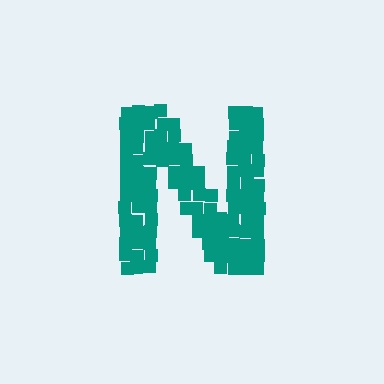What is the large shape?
The large shape is the letter N.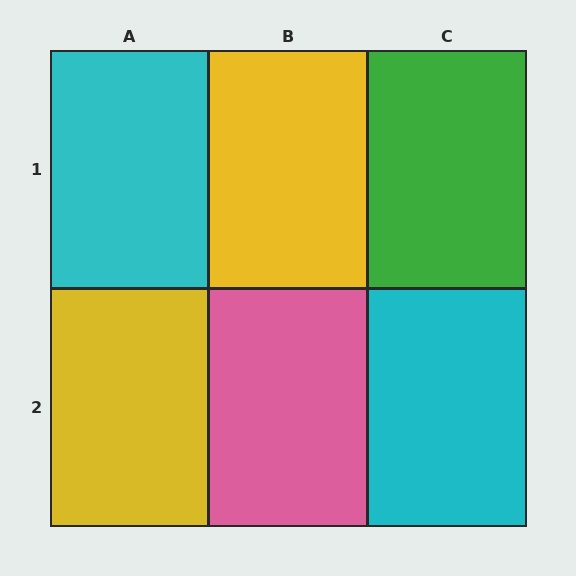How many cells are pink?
1 cell is pink.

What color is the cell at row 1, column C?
Green.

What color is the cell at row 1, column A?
Cyan.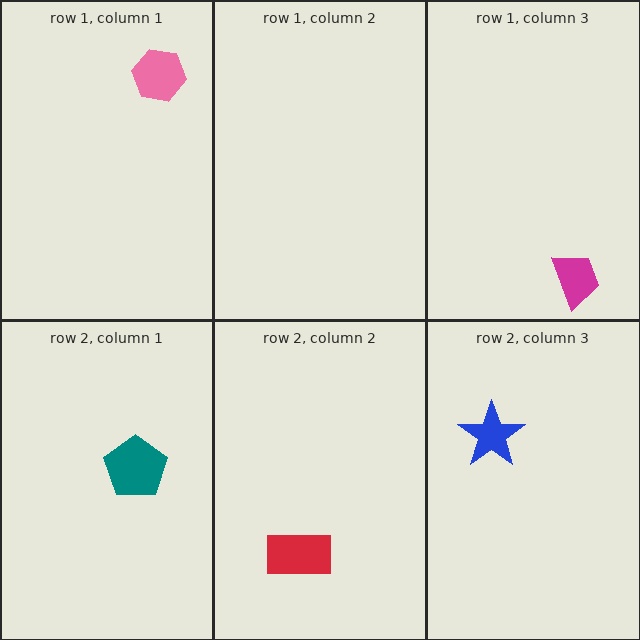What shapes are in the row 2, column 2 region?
The red rectangle.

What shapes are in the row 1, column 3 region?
The magenta trapezoid.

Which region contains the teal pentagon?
The row 2, column 1 region.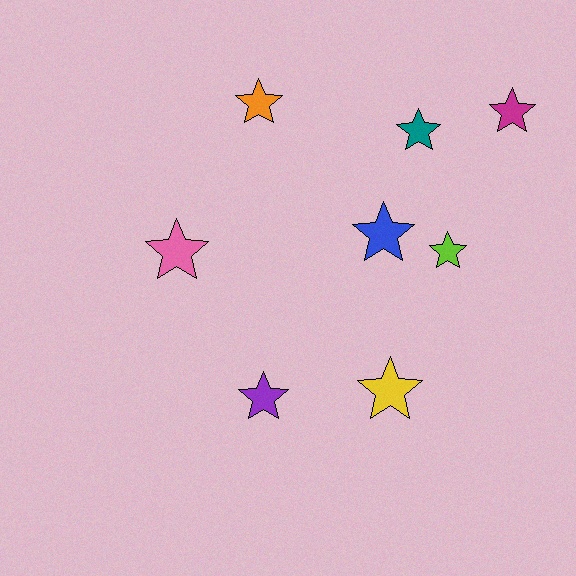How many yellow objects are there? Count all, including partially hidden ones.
There is 1 yellow object.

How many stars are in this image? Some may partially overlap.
There are 8 stars.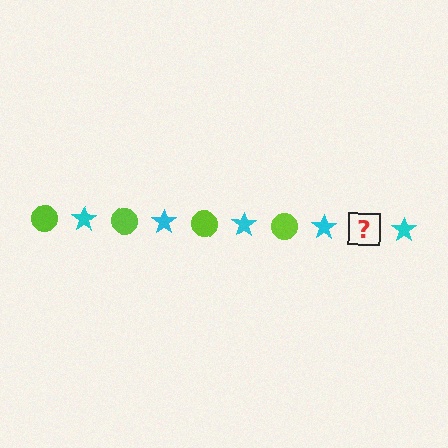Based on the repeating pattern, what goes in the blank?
The blank should be a lime circle.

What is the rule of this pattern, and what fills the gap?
The rule is that the pattern alternates between lime circle and cyan star. The gap should be filled with a lime circle.